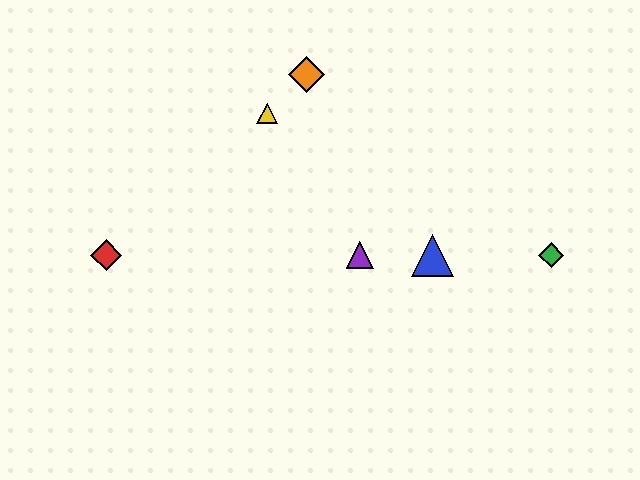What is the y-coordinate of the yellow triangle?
The yellow triangle is at y≈114.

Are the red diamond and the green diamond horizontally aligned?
Yes, both are at y≈255.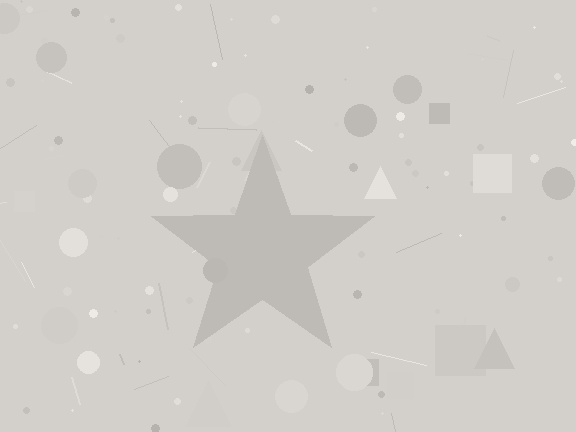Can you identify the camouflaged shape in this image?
The camouflaged shape is a star.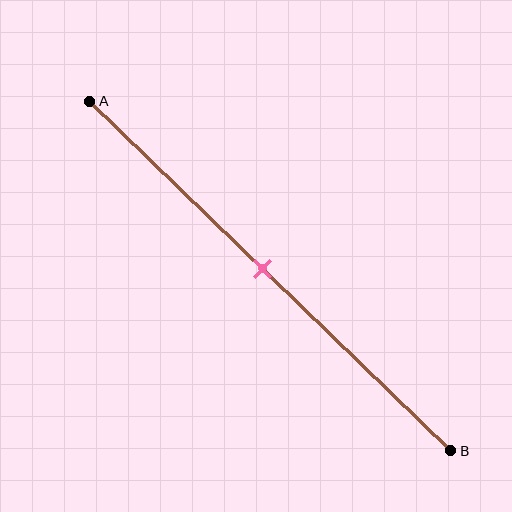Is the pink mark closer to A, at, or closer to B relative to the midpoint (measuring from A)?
The pink mark is approximately at the midpoint of segment AB.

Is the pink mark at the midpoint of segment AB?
Yes, the mark is approximately at the midpoint.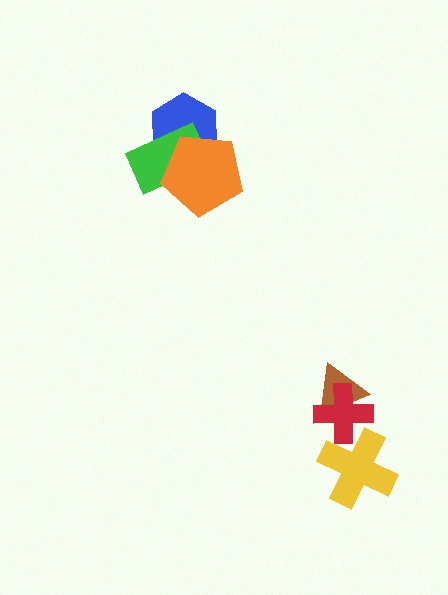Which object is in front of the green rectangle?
The orange pentagon is in front of the green rectangle.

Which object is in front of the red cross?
The yellow cross is in front of the red cross.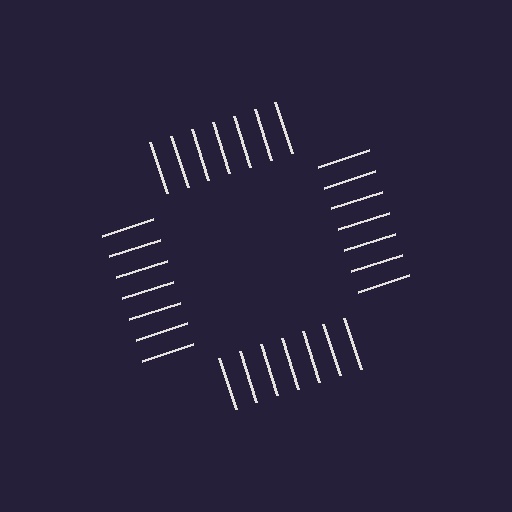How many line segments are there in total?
28 — 7 along each of the 4 edges.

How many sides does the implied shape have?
4 sides — the line-ends trace a square.